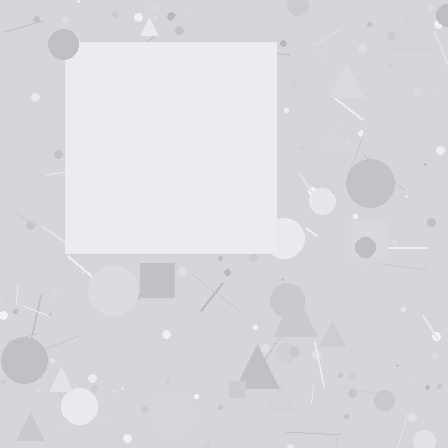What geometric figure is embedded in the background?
A square is embedded in the background.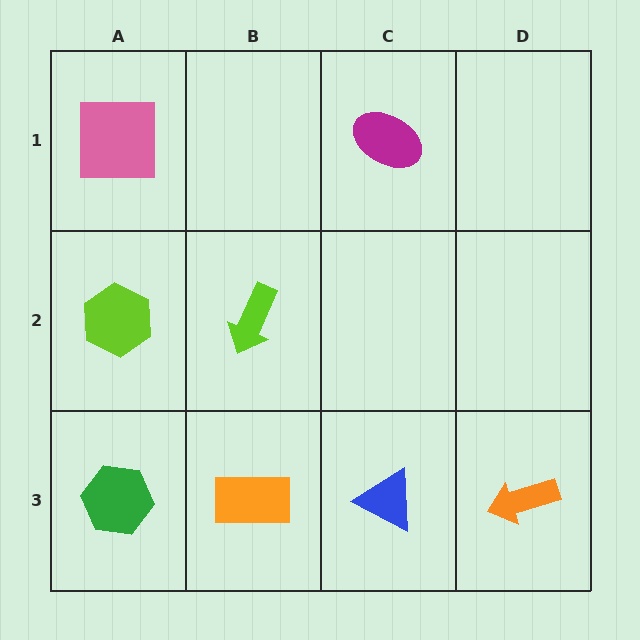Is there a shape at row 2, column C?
No, that cell is empty.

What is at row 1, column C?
A magenta ellipse.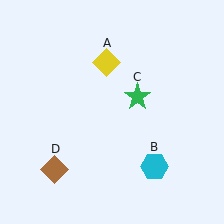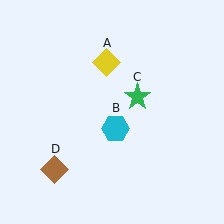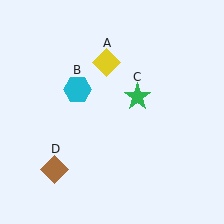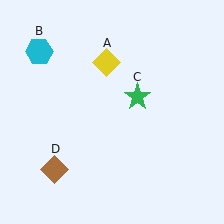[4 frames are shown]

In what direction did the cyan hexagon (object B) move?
The cyan hexagon (object B) moved up and to the left.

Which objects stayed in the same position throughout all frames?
Yellow diamond (object A) and green star (object C) and brown diamond (object D) remained stationary.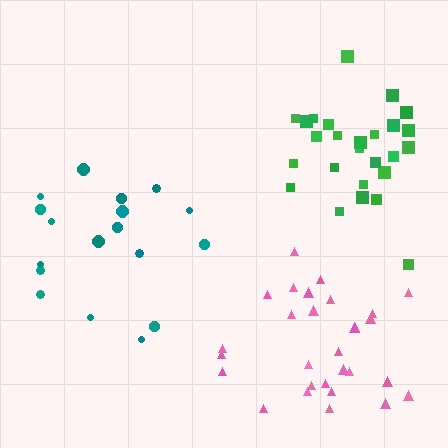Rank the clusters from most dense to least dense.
green, pink, teal.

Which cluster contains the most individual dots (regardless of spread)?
Pink (29).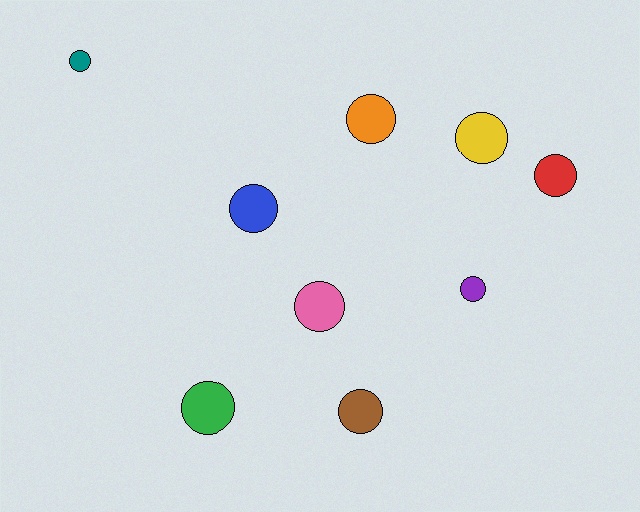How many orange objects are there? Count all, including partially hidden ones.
There is 1 orange object.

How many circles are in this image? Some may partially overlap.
There are 9 circles.